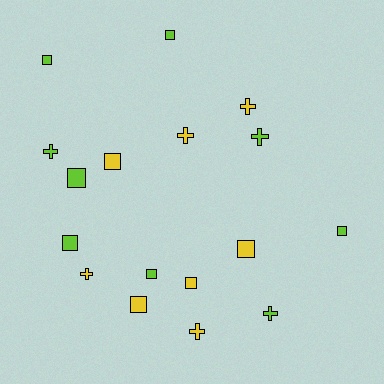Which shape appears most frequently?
Square, with 10 objects.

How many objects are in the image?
There are 17 objects.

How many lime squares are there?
There are 6 lime squares.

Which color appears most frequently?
Lime, with 9 objects.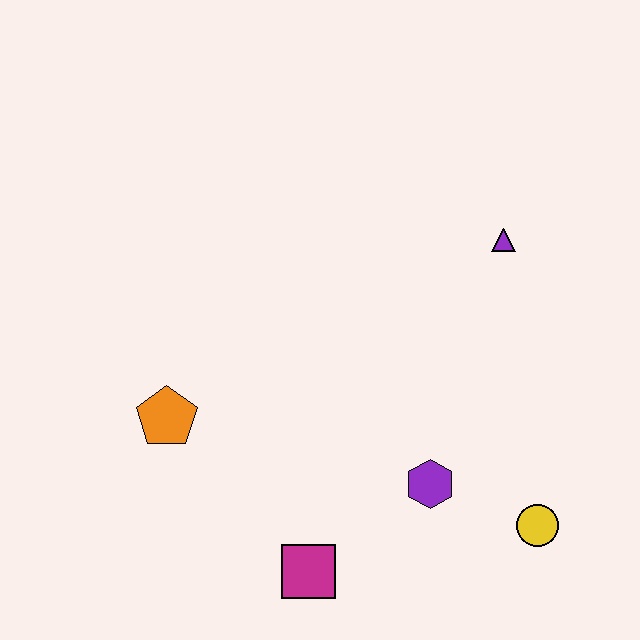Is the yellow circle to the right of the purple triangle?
Yes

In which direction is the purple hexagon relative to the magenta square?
The purple hexagon is to the right of the magenta square.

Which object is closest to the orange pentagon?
The magenta square is closest to the orange pentagon.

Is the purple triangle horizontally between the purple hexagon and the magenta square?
No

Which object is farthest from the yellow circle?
The orange pentagon is farthest from the yellow circle.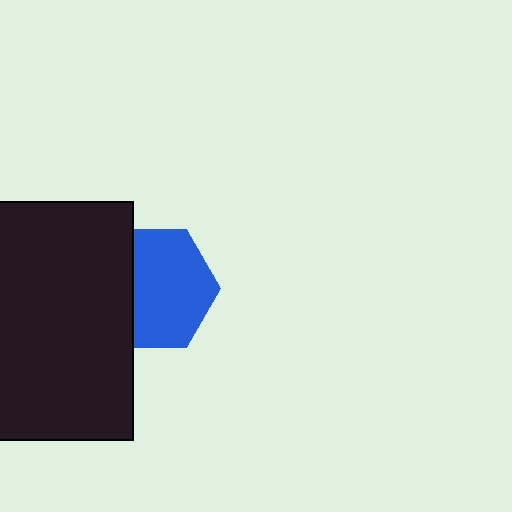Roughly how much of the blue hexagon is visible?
Most of it is visible (roughly 68%).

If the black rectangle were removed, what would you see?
You would see the complete blue hexagon.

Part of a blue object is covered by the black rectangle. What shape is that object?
It is a hexagon.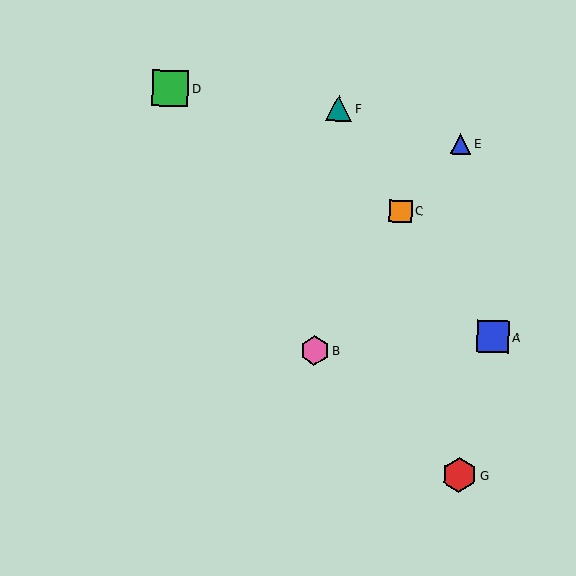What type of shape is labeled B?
Shape B is a pink hexagon.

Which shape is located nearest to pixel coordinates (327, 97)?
The teal triangle (labeled F) at (339, 108) is nearest to that location.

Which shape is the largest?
The green square (labeled D) is the largest.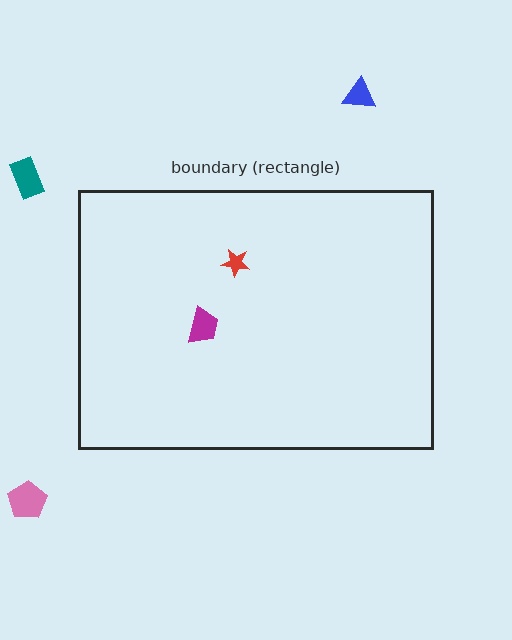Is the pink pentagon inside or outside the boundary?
Outside.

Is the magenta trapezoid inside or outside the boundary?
Inside.